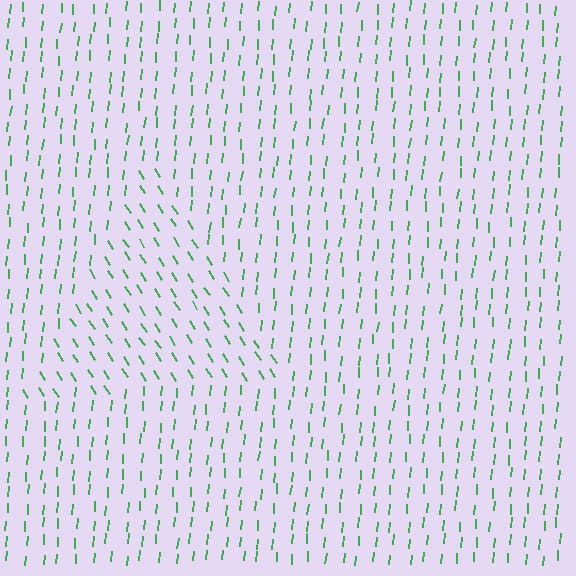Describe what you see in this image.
The image is filled with small green line segments. A triangle region in the image has lines oriented differently from the surrounding lines, creating a visible texture boundary.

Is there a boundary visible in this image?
Yes, there is a texture boundary formed by a change in line orientation.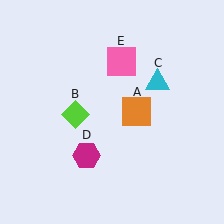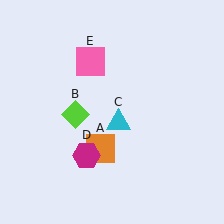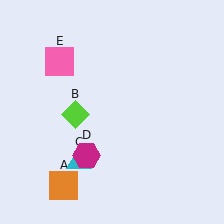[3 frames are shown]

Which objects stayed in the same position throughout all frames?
Lime diamond (object B) and magenta hexagon (object D) remained stationary.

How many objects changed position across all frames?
3 objects changed position: orange square (object A), cyan triangle (object C), pink square (object E).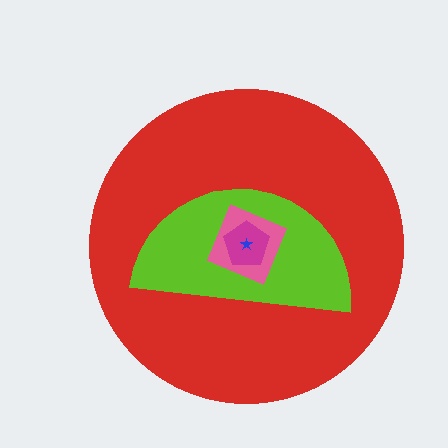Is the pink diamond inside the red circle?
Yes.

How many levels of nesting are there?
5.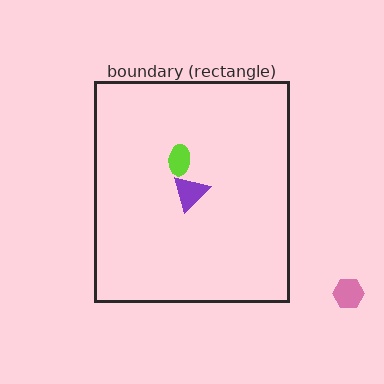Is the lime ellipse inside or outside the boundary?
Inside.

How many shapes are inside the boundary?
2 inside, 1 outside.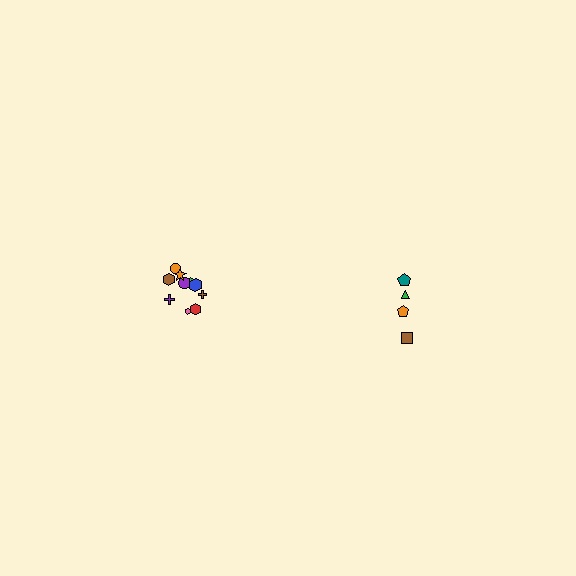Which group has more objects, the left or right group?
The left group.